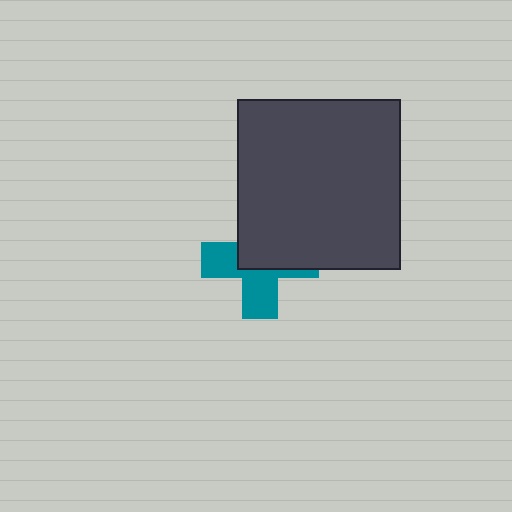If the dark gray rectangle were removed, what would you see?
You would see the complete teal cross.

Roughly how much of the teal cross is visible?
About half of it is visible (roughly 48%).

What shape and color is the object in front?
The object in front is a dark gray rectangle.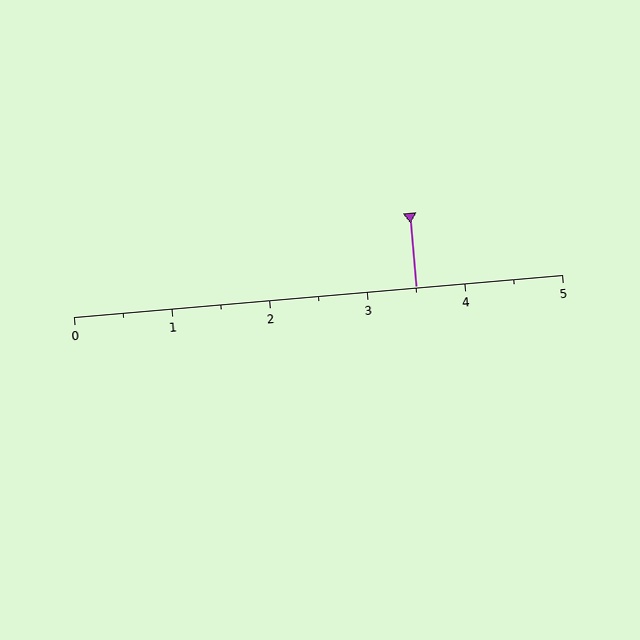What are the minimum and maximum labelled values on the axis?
The axis runs from 0 to 5.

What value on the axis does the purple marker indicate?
The marker indicates approximately 3.5.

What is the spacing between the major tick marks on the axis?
The major ticks are spaced 1 apart.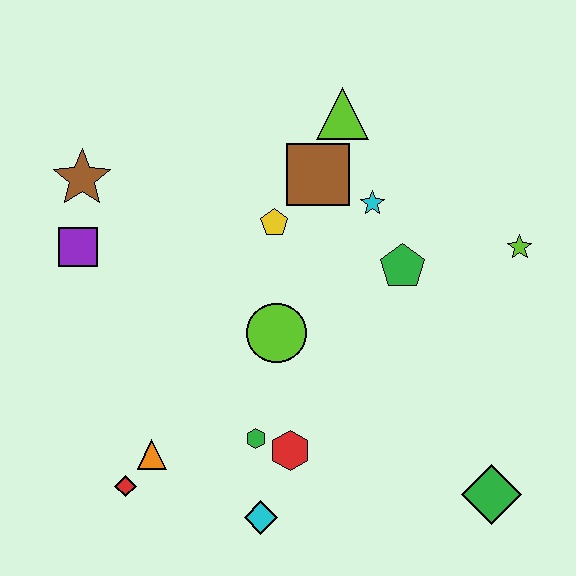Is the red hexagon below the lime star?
Yes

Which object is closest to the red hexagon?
The green hexagon is closest to the red hexagon.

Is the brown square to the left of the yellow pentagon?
No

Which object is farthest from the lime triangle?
The red diamond is farthest from the lime triangle.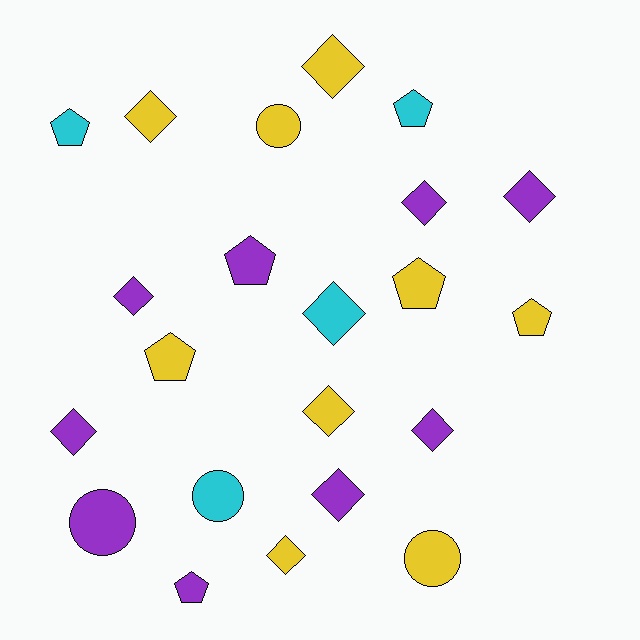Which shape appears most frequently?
Diamond, with 11 objects.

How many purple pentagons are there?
There are 2 purple pentagons.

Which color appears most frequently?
Purple, with 9 objects.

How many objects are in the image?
There are 22 objects.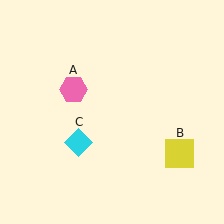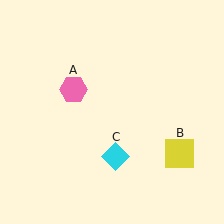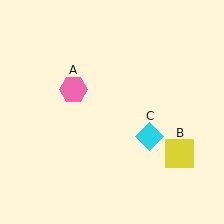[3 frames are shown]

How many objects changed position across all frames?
1 object changed position: cyan diamond (object C).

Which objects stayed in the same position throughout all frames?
Pink hexagon (object A) and yellow square (object B) remained stationary.